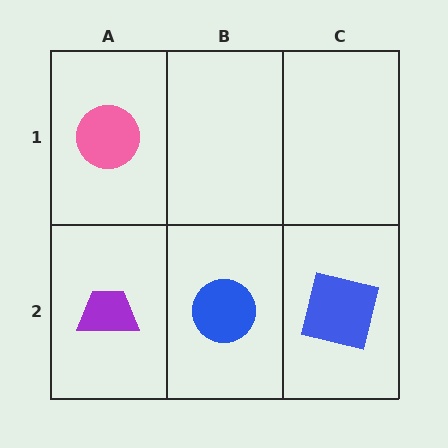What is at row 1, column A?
A pink circle.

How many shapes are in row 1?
1 shape.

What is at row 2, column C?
A blue square.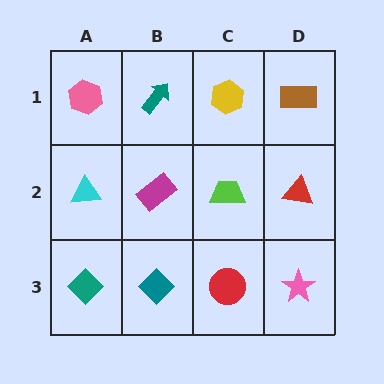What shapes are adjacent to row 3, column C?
A lime trapezoid (row 2, column C), a teal diamond (row 3, column B), a pink star (row 3, column D).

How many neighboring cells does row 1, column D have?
2.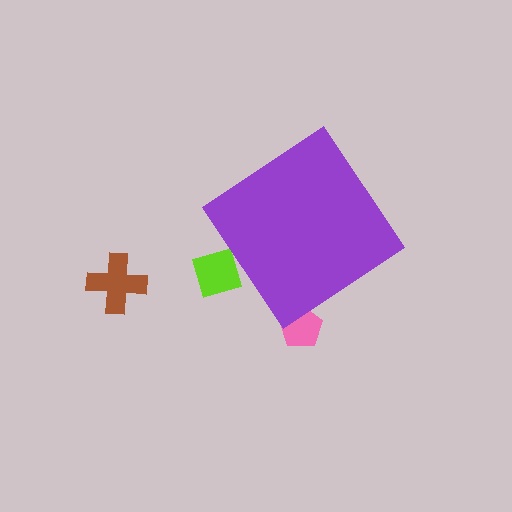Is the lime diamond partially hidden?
Yes, the lime diamond is partially hidden behind the purple diamond.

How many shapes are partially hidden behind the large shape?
2 shapes are partially hidden.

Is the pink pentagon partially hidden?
Yes, the pink pentagon is partially hidden behind the purple diamond.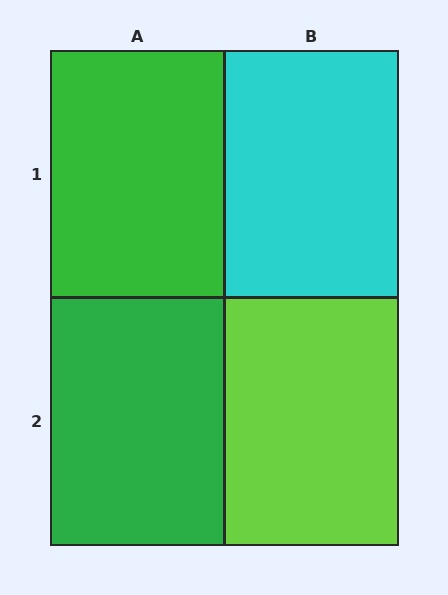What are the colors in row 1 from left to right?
Green, cyan.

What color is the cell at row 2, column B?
Lime.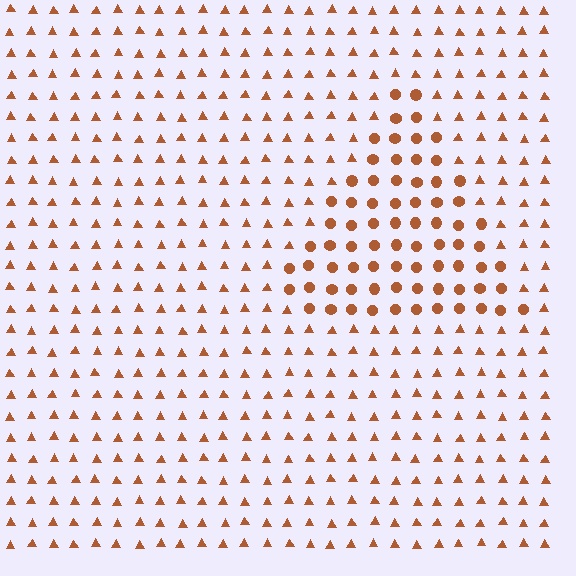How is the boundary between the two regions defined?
The boundary is defined by a change in element shape: circles inside vs. triangles outside. All elements share the same color and spacing.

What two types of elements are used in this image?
The image uses circles inside the triangle region and triangles outside it.